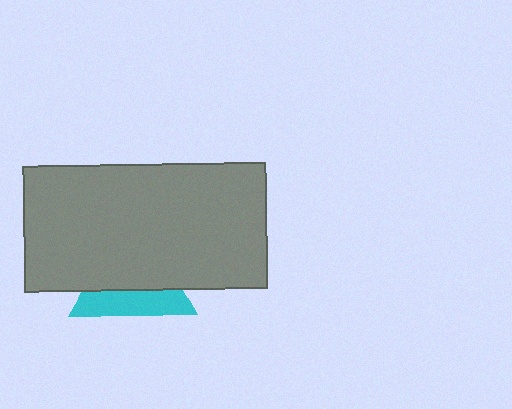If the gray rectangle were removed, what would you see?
You would see the complete cyan triangle.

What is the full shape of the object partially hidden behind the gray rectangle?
The partially hidden object is a cyan triangle.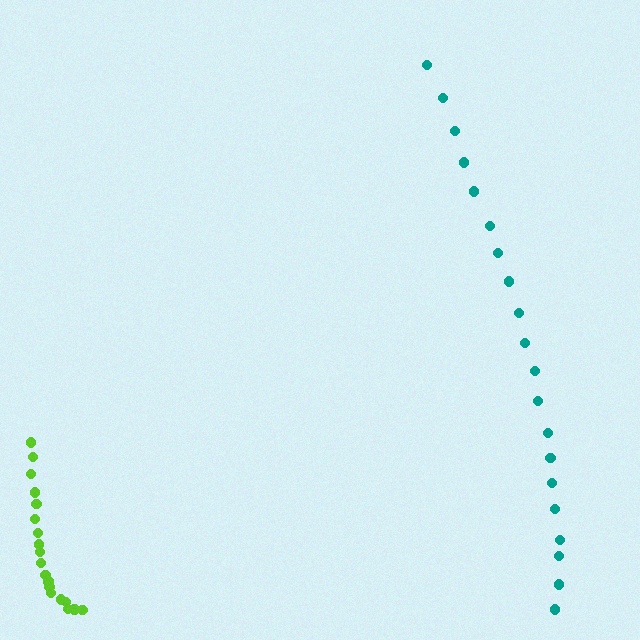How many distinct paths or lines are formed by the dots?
There are 2 distinct paths.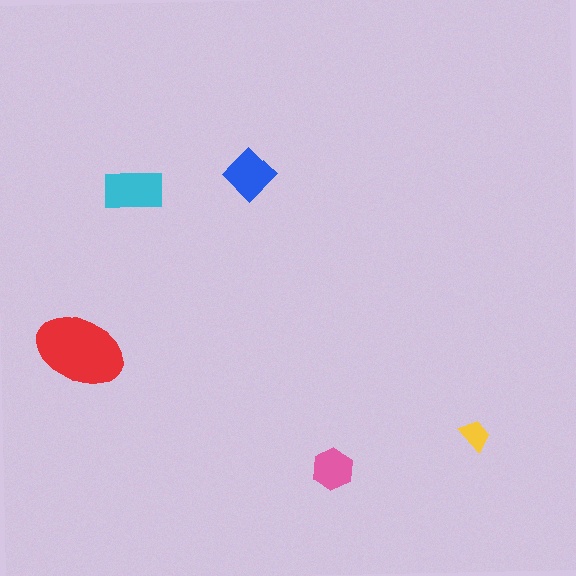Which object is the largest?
The red ellipse.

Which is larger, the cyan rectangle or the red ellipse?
The red ellipse.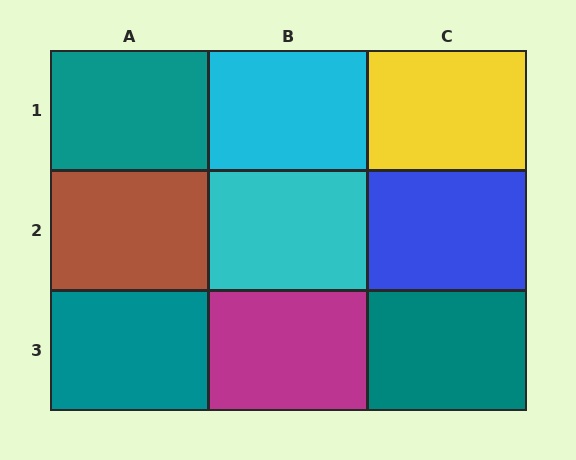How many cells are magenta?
1 cell is magenta.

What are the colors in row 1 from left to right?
Teal, cyan, yellow.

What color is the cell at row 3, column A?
Teal.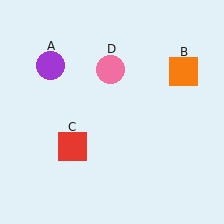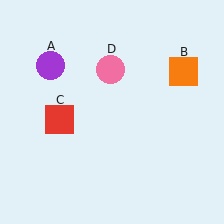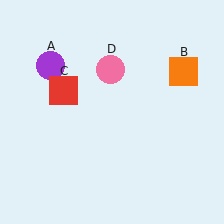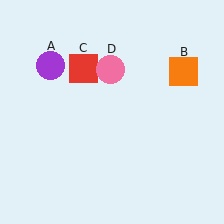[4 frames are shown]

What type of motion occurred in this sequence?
The red square (object C) rotated clockwise around the center of the scene.